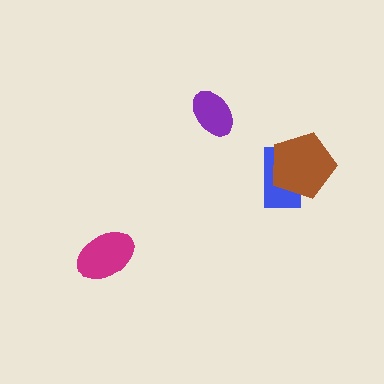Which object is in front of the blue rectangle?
The brown pentagon is in front of the blue rectangle.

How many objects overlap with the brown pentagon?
1 object overlaps with the brown pentagon.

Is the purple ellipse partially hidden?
No, no other shape covers it.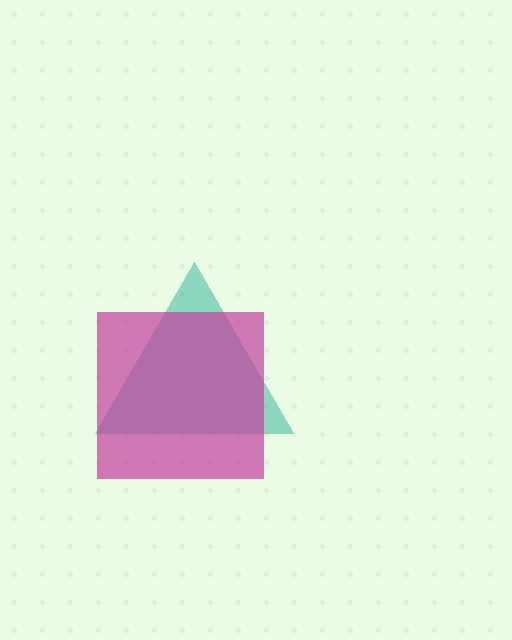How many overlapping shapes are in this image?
There are 2 overlapping shapes in the image.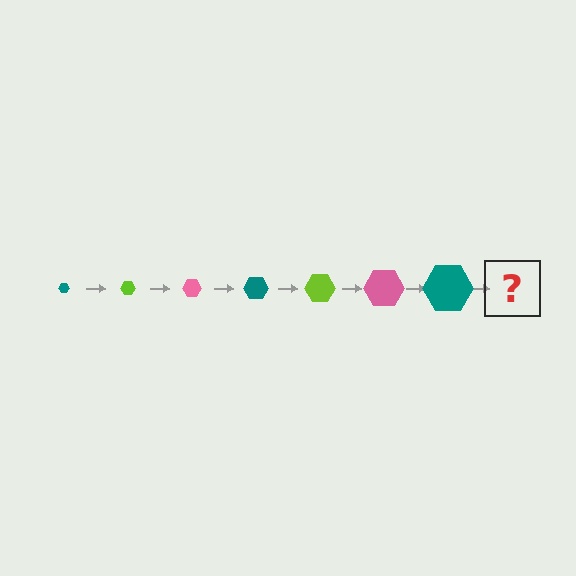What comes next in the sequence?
The next element should be a lime hexagon, larger than the previous one.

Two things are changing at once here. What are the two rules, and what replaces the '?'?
The two rules are that the hexagon grows larger each step and the color cycles through teal, lime, and pink. The '?' should be a lime hexagon, larger than the previous one.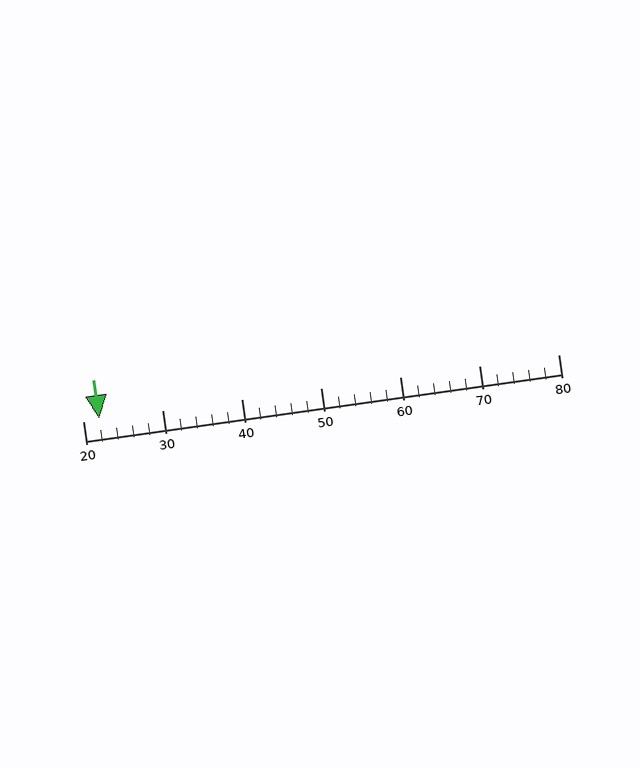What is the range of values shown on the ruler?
The ruler shows values from 20 to 80.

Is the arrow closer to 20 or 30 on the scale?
The arrow is closer to 20.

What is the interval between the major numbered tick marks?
The major tick marks are spaced 10 units apart.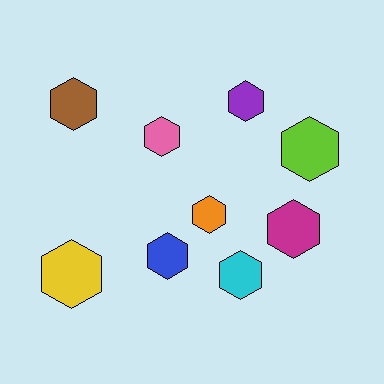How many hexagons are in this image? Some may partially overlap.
There are 9 hexagons.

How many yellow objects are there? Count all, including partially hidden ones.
There is 1 yellow object.